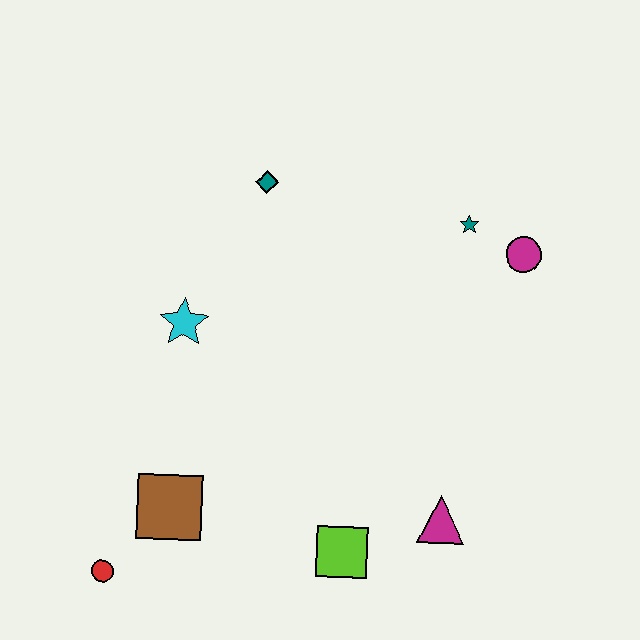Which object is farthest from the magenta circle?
The red circle is farthest from the magenta circle.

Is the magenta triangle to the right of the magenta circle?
No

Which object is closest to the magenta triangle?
The lime square is closest to the magenta triangle.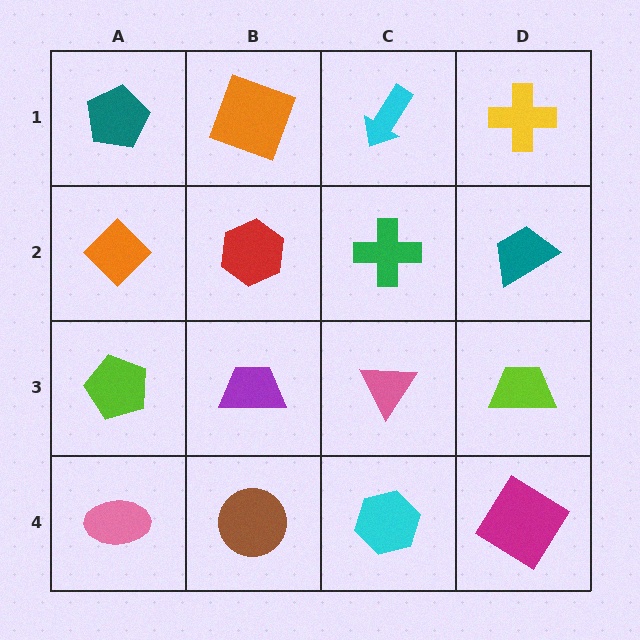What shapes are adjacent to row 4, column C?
A pink triangle (row 3, column C), a brown circle (row 4, column B), a magenta diamond (row 4, column D).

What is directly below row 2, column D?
A lime trapezoid.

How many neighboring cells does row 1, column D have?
2.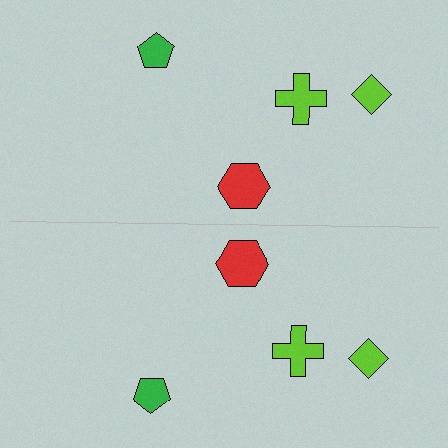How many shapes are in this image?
There are 8 shapes in this image.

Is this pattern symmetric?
Yes, this pattern has bilateral (reflection) symmetry.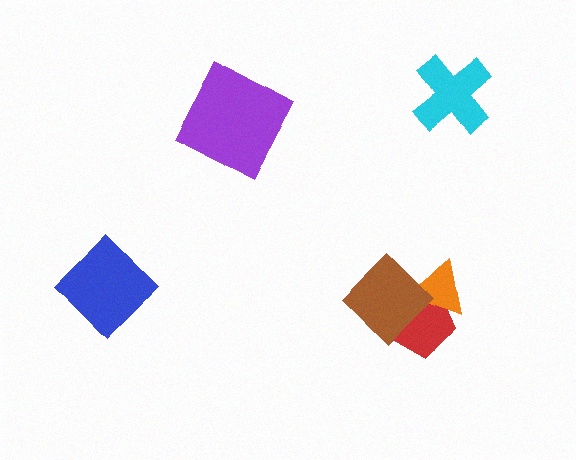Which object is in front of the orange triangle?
The brown diamond is in front of the orange triangle.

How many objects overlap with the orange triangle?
2 objects overlap with the orange triangle.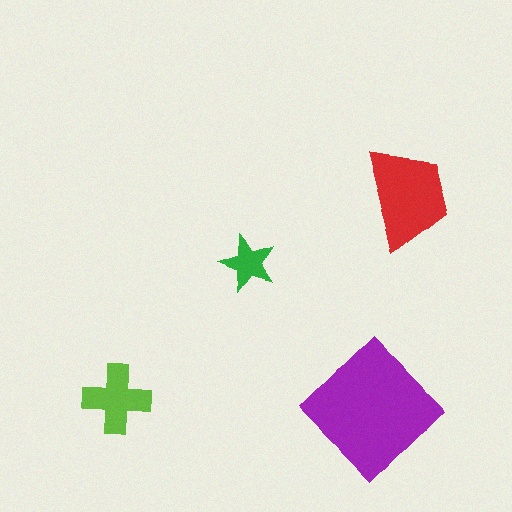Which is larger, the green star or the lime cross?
The lime cross.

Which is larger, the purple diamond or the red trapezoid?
The purple diamond.